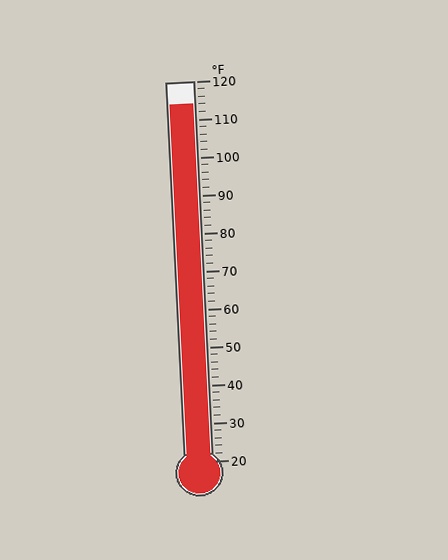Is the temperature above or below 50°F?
The temperature is above 50°F.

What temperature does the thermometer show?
The thermometer shows approximately 114°F.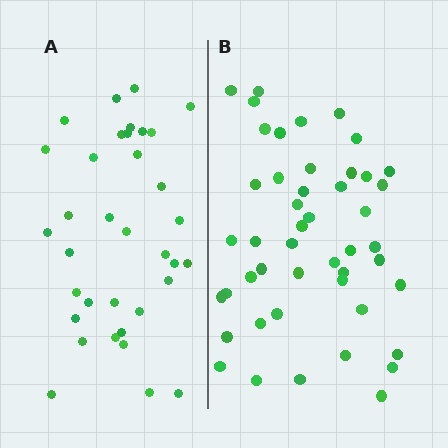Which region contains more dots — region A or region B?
Region B (the right region) has more dots.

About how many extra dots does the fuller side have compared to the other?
Region B has roughly 12 or so more dots than region A.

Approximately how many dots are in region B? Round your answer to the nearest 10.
About 50 dots. (The exact count is 47, which rounds to 50.)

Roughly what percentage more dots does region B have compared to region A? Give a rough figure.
About 35% more.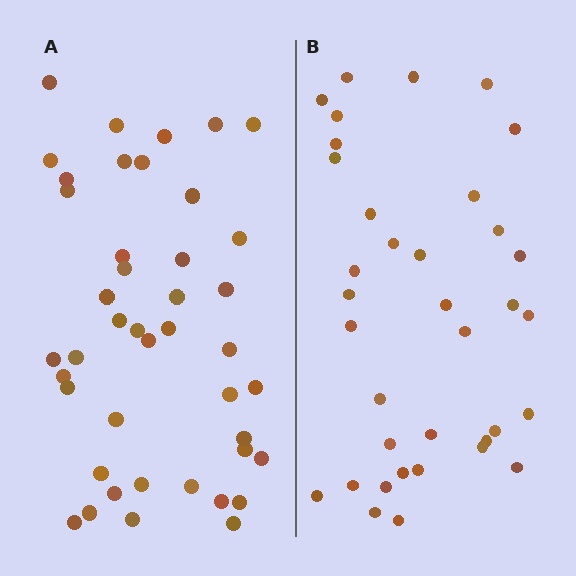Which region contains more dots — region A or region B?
Region A (the left region) has more dots.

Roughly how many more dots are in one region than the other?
Region A has roughly 8 or so more dots than region B.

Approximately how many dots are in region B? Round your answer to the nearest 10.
About 40 dots. (The exact count is 36, which rounds to 40.)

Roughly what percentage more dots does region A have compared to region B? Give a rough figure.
About 20% more.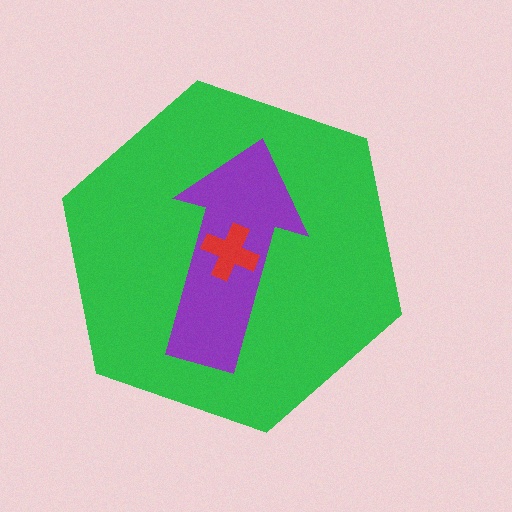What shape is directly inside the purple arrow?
The red cross.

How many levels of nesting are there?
3.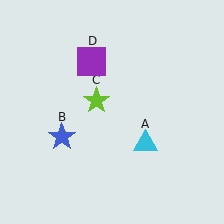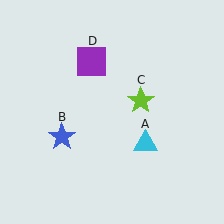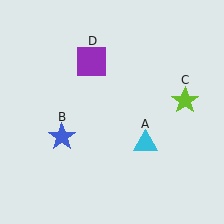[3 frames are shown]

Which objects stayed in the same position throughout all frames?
Cyan triangle (object A) and blue star (object B) and purple square (object D) remained stationary.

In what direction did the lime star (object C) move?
The lime star (object C) moved right.